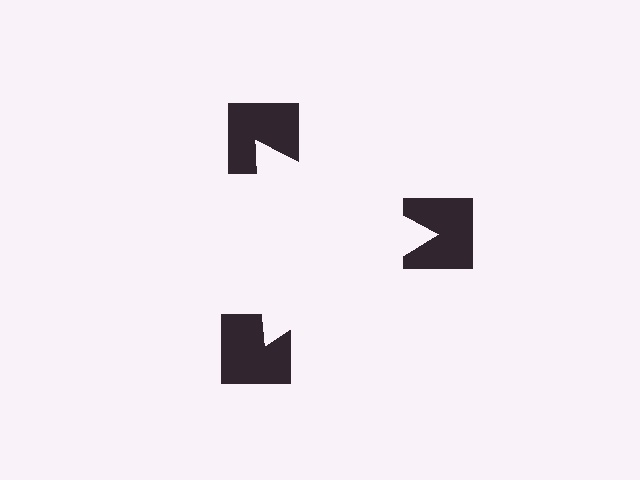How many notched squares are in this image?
There are 3 — one at each vertex of the illusory triangle.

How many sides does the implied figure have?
3 sides.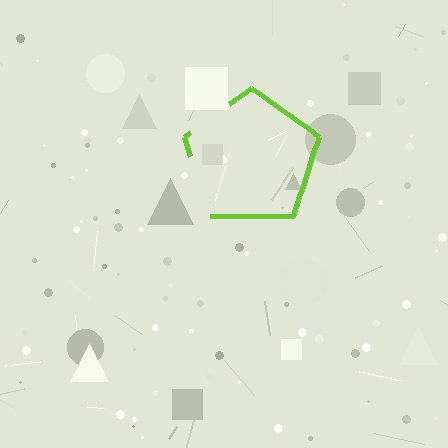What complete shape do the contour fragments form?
The contour fragments form a pentagon.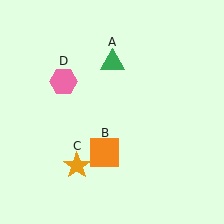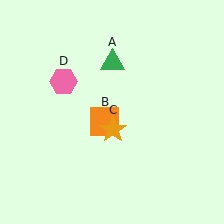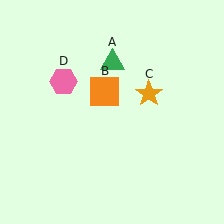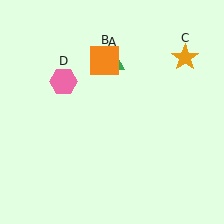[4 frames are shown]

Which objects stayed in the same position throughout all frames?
Green triangle (object A) and pink hexagon (object D) remained stationary.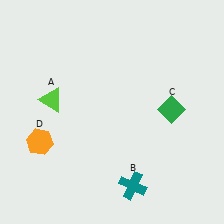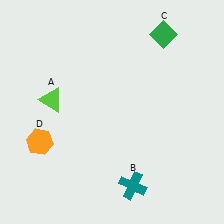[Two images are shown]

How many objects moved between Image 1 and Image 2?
1 object moved between the two images.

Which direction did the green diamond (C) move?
The green diamond (C) moved up.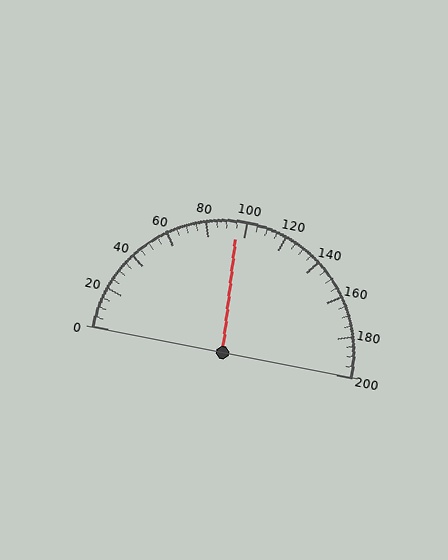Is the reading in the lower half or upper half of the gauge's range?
The reading is in the lower half of the range (0 to 200).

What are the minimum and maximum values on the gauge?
The gauge ranges from 0 to 200.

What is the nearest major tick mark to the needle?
The nearest major tick mark is 100.